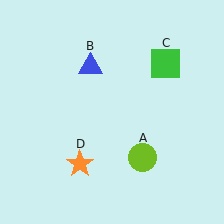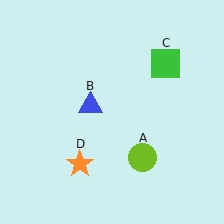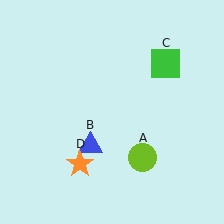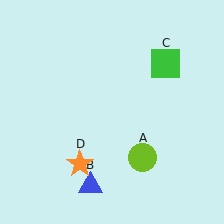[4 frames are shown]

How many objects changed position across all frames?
1 object changed position: blue triangle (object B).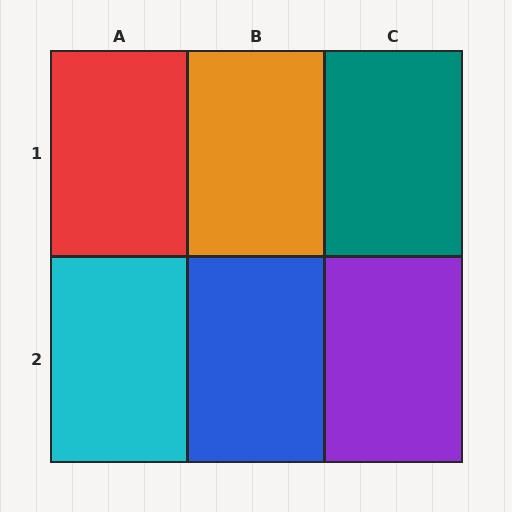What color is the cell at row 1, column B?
Orange.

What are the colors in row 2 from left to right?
Cyan, blue, purple.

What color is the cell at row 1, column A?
Red.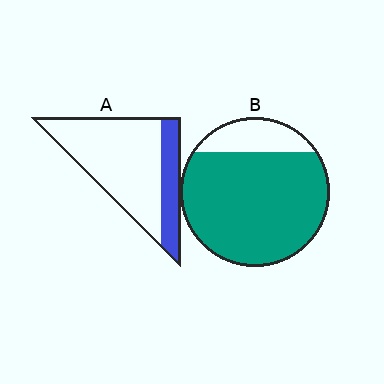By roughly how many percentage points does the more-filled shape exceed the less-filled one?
By roughly 60 percentage points (B over A).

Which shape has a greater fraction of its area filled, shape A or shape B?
Shape B.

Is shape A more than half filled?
No.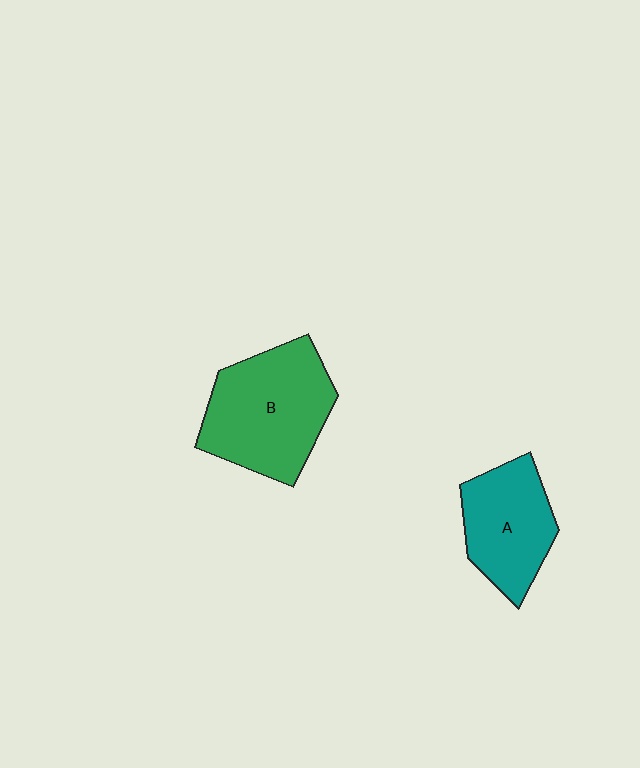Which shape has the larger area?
Shape B (green).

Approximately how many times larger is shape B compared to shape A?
Approximately 1.4 times.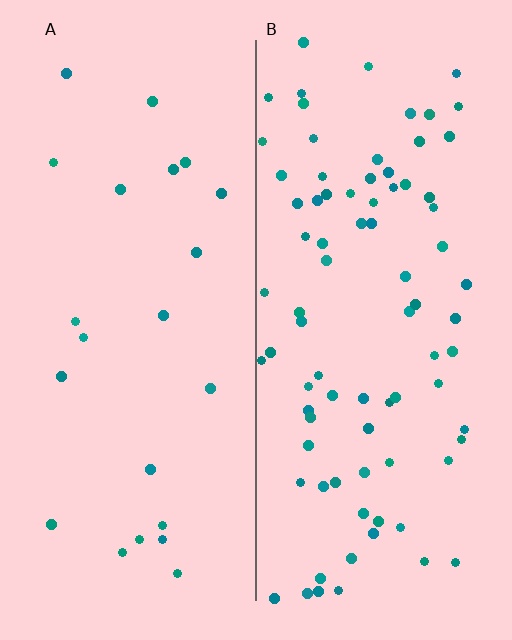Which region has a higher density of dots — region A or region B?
B (the right).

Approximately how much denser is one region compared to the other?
Approximately 3.8× — region B over region A.